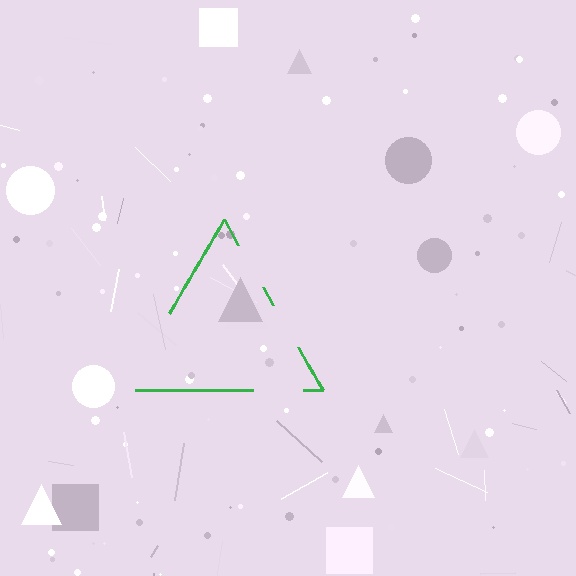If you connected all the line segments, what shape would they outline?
They would outline a triangle.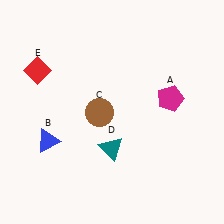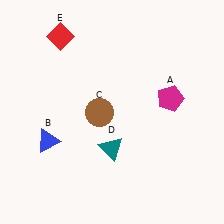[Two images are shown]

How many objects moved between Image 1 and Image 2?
1 object moved between the two images.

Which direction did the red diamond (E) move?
The red diamond (E) moved up.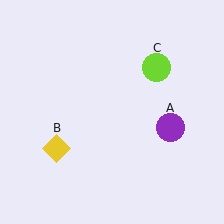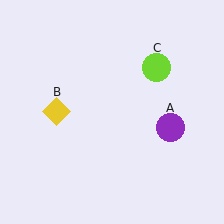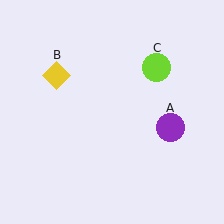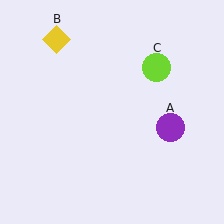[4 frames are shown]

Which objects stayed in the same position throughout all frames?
Purple circle (object A) and lime circle (object C) remained stationary.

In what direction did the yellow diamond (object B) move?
The yellow diamond (object B) moved up.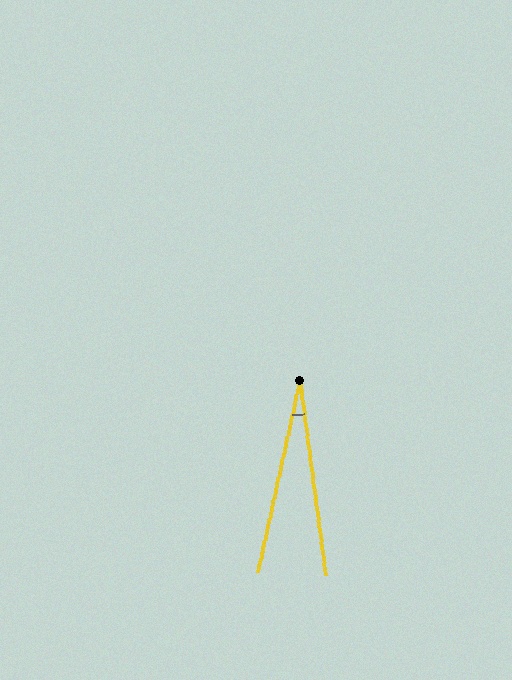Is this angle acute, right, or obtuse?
It is acute.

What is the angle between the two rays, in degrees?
Approximately 20 degrees.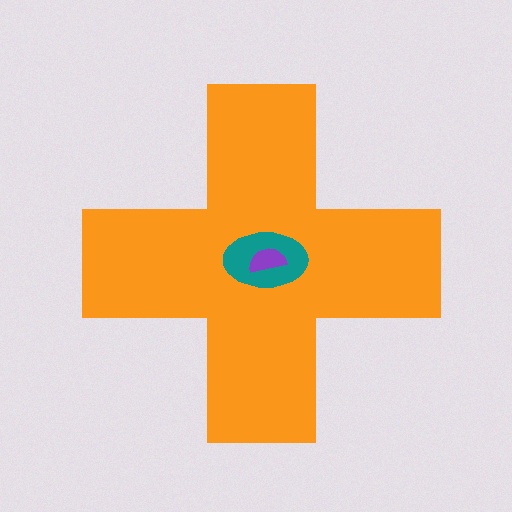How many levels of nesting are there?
3.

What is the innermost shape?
The purple semicircle.